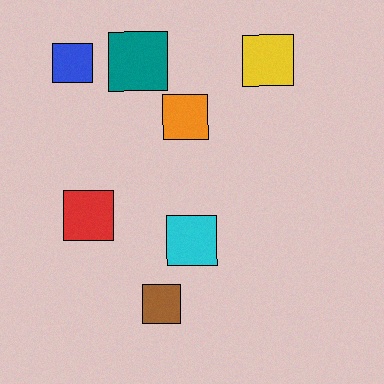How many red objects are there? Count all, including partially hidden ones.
There is 1 red object.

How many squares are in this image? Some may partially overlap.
There are 7 squares.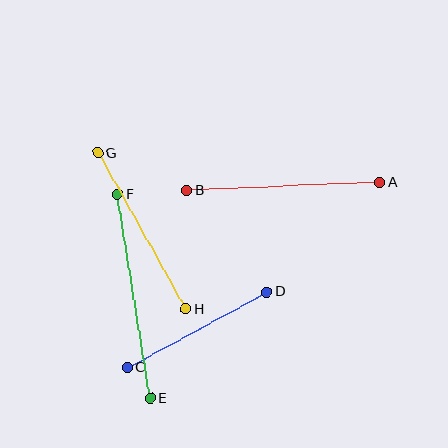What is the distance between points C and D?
The distance is approximately 159 pixels.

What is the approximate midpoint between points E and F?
The midpoint is at approximately (134, 296) pixels.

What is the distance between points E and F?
The distance is approximately 206 pixels.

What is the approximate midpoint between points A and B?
The midpoint is at approximately (283, 186) pixels.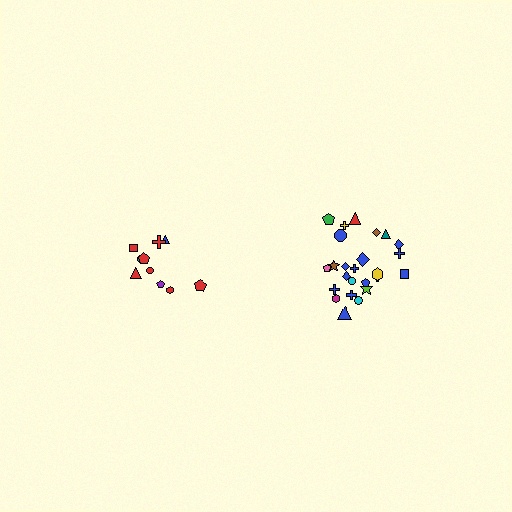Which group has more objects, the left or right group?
The right group.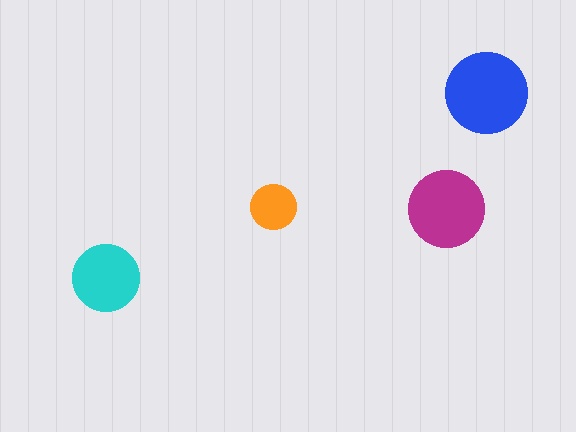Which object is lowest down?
The cyan circle is bottommost.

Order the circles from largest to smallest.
the blue one, the magenta one, the cyan one, the orange one.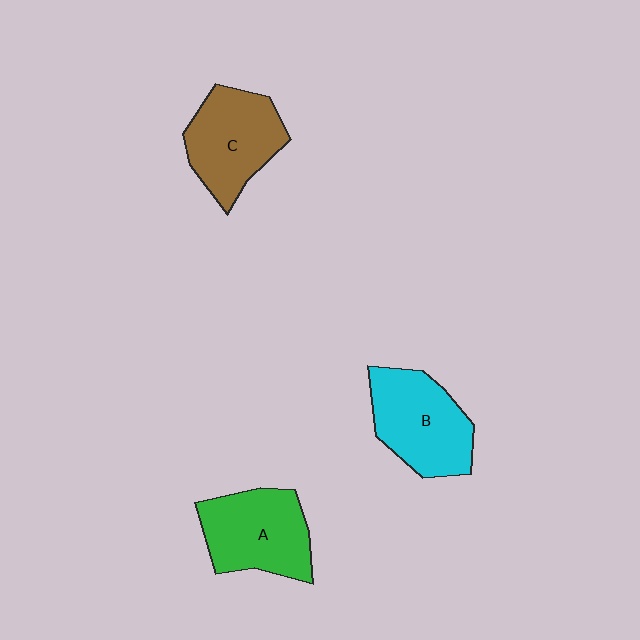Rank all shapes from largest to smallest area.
From largest to smallest: B (cyan), A (green), C (brown).